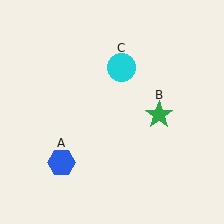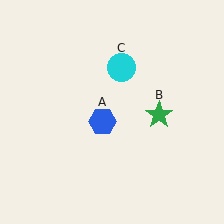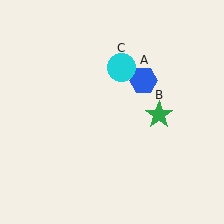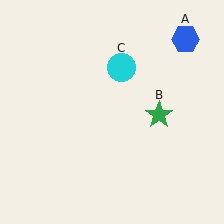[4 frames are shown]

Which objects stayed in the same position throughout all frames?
Green star (object B) and cyan circle (object C) remained stationary.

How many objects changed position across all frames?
1 object changed position: blue hexagon (object A).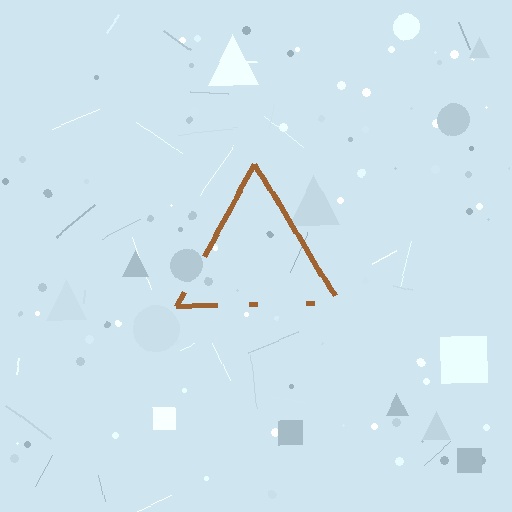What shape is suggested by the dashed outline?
The dashed outline suggests a triangle.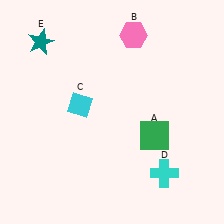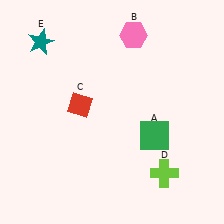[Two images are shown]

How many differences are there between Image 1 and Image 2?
There are 2 differences between the two images.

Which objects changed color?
C changed from cyan to red. D changed from cyan to lime.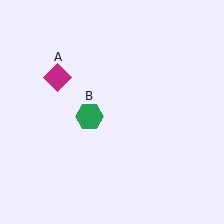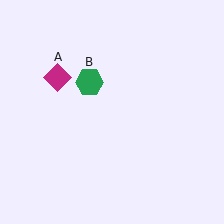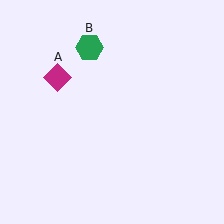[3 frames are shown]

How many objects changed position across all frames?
1 object changed position: green hexagon (object B).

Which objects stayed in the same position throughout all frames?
Magenta diamond (object A) remained stationary.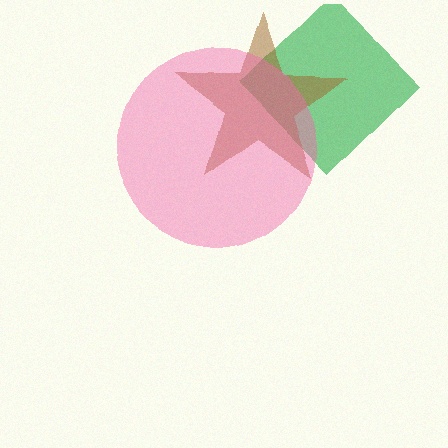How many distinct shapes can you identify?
There are 3 distinct shapes: a green diamond, a brown star, a pink circle.